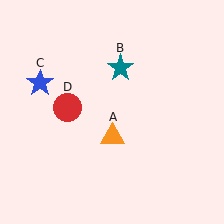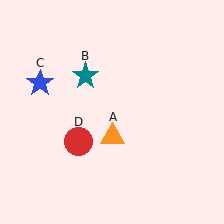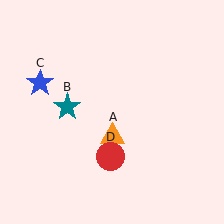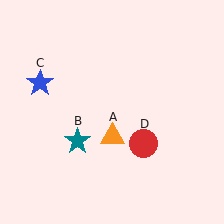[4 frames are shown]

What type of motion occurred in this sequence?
The teal star (object B), red circle (object D) rotated counterclockwise around the center of the scene.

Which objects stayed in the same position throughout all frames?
Orange triangle (object A) and blue star (object C) remained stationary.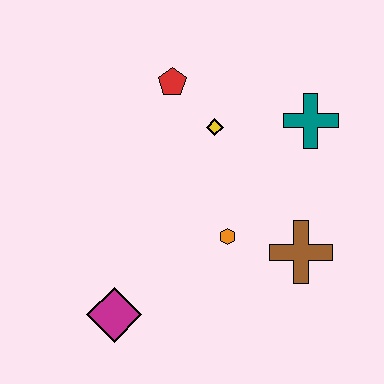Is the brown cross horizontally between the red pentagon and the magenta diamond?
No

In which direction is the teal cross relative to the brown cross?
The teal cross is above the brown cross.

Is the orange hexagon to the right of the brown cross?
No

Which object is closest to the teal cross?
The yellow diamond is closest to the teal cross.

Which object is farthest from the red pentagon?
The magenta diamond is farthest from the red pentagon.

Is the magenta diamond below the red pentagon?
Yes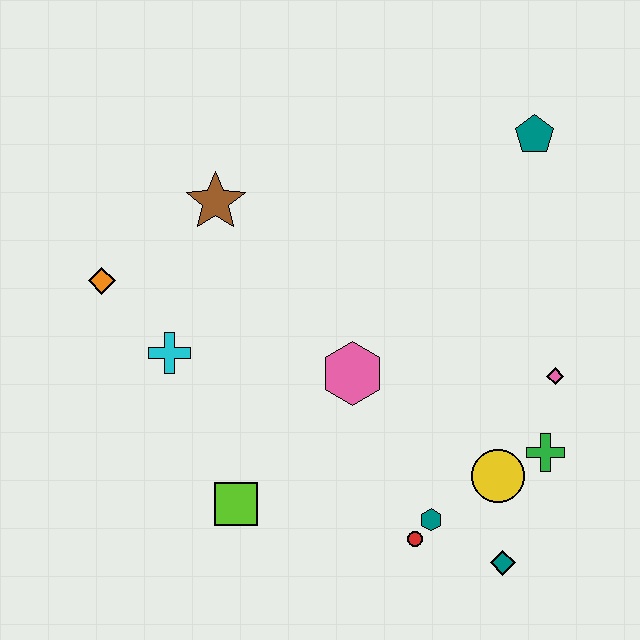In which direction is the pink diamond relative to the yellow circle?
The pink diamond is above the yellow circle.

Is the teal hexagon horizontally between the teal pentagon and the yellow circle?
No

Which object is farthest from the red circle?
The teal pentagon is farthest from the red circle.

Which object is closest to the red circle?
The teal hexagon is closest to the red circle.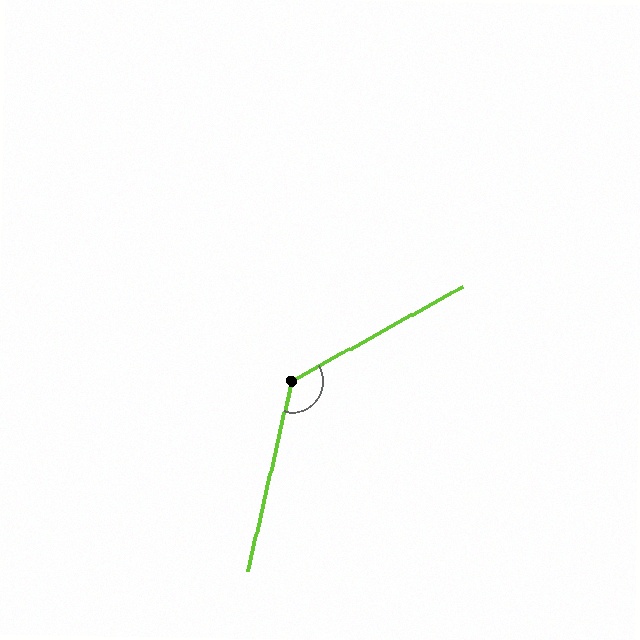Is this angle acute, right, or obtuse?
It is obtuse.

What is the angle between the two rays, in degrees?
Approximately 131 degrees.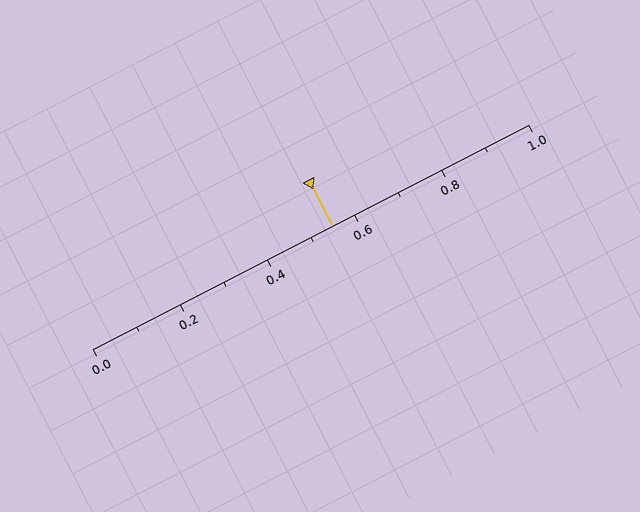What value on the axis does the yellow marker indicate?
The marker indicates approximately 0.55.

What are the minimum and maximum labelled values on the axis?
The axis runs from 0.0 to 1.0.